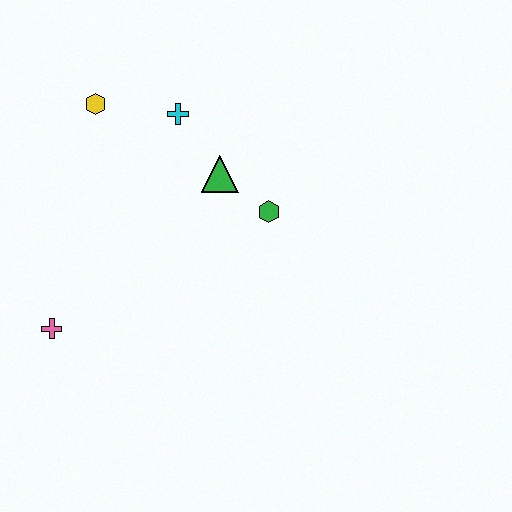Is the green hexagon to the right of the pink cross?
Yes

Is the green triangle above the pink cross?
Yes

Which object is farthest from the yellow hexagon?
The pink cross is farthest from the yellow hexagon.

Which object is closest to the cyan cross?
The green triangle is closest to the cyan cross.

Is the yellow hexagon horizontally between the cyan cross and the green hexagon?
No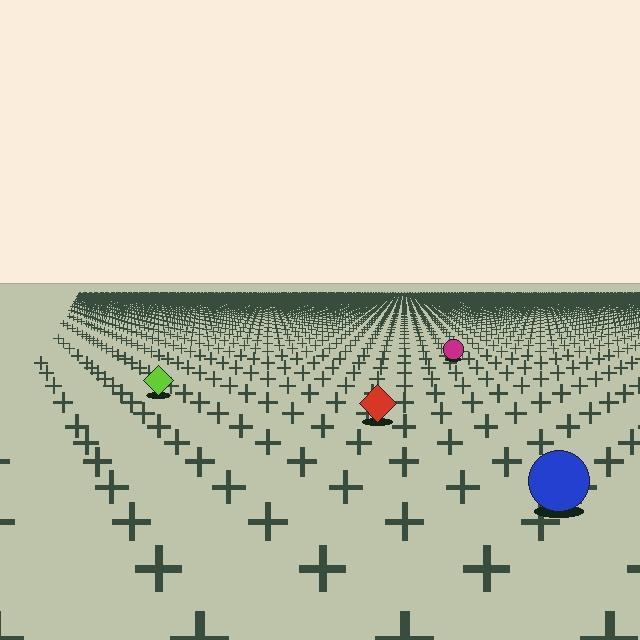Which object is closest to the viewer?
The blue circle is closest. The texture marks near it are larger and more spread out.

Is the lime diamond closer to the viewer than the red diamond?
No. The red diamond is closer — you can tell from the texture gradient: the ground texture is coarser near it.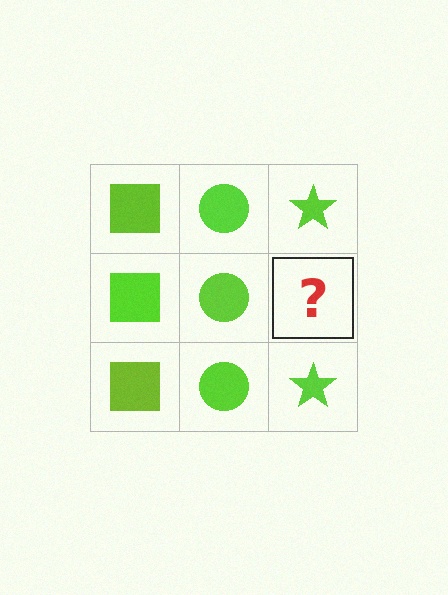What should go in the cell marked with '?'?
The missing cell should contain a lime star.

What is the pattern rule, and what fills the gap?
The rule is that each column has a consistent shape. The gap should be filled with a lime star.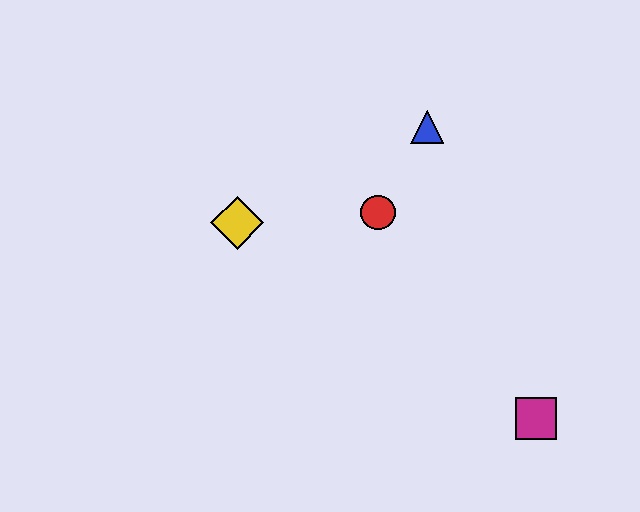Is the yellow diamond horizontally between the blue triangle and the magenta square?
No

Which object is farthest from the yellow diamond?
The magenta square is farthest from the yellow diamond.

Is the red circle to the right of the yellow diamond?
Yes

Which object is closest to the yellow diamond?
The red circle is closest to the yellow diamond.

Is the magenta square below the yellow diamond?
Yes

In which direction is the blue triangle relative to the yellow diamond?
The blue triangle is to the right of the yellow diamond.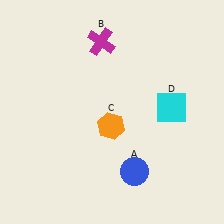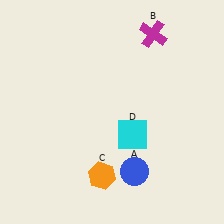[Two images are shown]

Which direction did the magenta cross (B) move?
The magenta cross (B) moved right.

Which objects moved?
The objects that moved are: the magenta cross (B), the orange hexagon (C), the cyan square (D).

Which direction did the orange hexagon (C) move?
The orange hexagon (C) moved down.